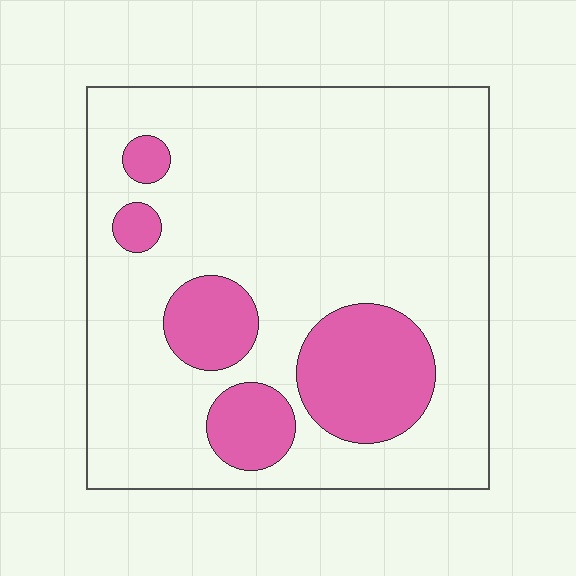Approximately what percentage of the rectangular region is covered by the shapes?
Approximately 20%.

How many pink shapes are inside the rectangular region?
5.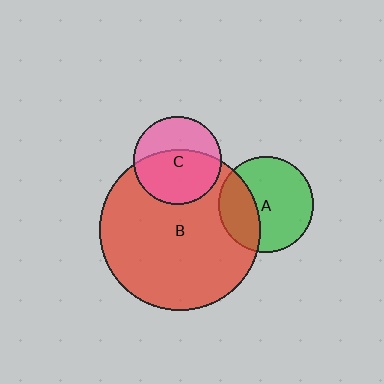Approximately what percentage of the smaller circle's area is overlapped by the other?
Approximately 35%.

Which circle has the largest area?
Circle B (red).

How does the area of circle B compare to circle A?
Approximately 2.8 times.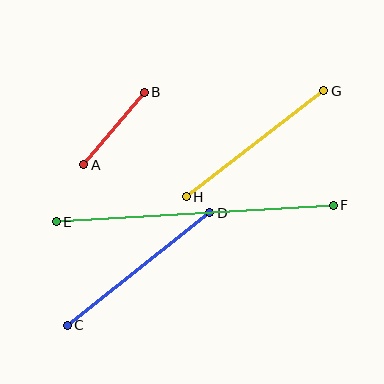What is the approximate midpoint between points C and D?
The midpoint is at approximately (139, 269) pixels.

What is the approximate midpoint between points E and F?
The midpoint is at approximately (195, 214) pixels.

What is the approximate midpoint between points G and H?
The midpoint is at approximately (255, 144) pixels.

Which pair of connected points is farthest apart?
Points E and F are farthest apart.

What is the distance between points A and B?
The distance is approximately 94 pixels.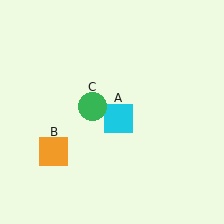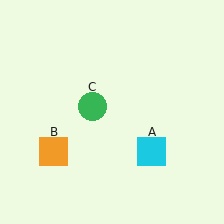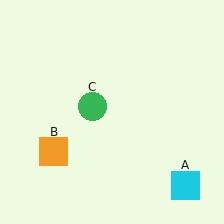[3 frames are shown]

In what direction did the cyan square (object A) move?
The cyan square (object A) moved down and to the right.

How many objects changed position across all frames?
1 object changed position: cyan square (object A).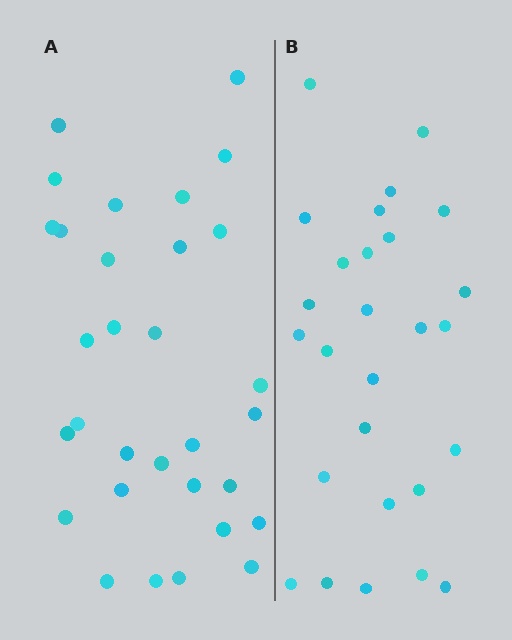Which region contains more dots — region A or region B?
Region A (the left region) has more dots.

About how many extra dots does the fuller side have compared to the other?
Region A has about 4 more dots than region B.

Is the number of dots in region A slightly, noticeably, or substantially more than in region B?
Region A has only slightly more — the two regions are fairly close. The ratio is roughly 1.1 to 1.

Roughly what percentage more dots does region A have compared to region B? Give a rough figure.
About 15% more.